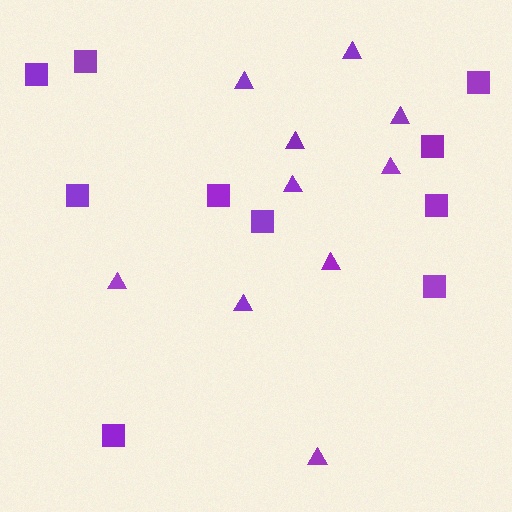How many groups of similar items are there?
There are 2 groups: one group of triangles (10) and one group of squares (10).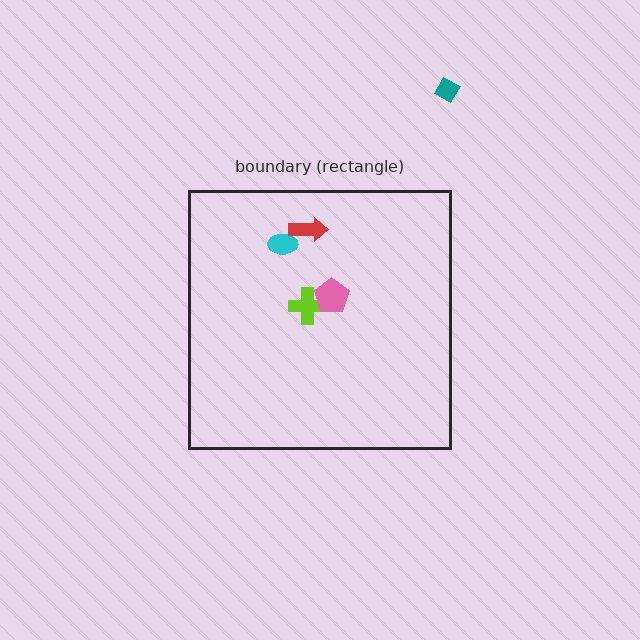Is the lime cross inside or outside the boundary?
Inside.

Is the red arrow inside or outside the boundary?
Inside.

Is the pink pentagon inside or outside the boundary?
Inside.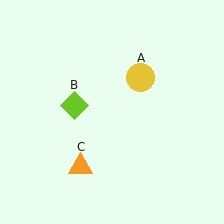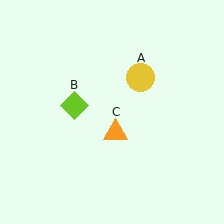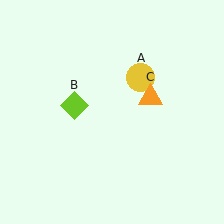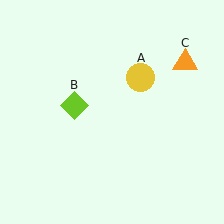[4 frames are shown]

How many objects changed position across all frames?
1 object changed position: orange triangle (object C).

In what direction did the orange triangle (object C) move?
The orange triangle (object C) moved up and to the right.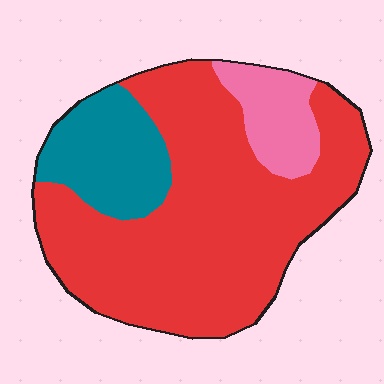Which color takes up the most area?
Red, at roughly 70%.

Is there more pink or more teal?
Teal.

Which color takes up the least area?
Pink, at roughly 10%.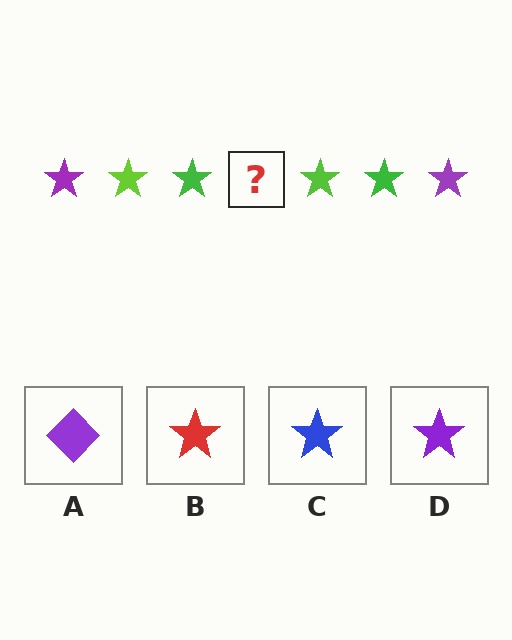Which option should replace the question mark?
Option D.